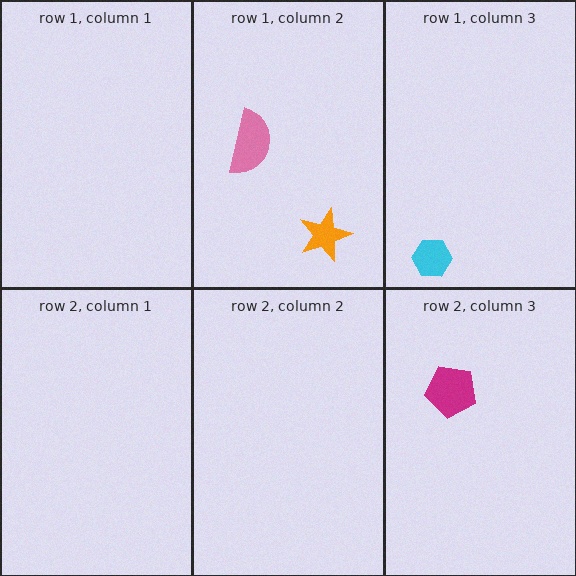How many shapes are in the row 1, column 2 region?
2.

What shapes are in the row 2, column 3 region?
The magenta pentagon.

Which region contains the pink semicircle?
The row 1, column 2 region.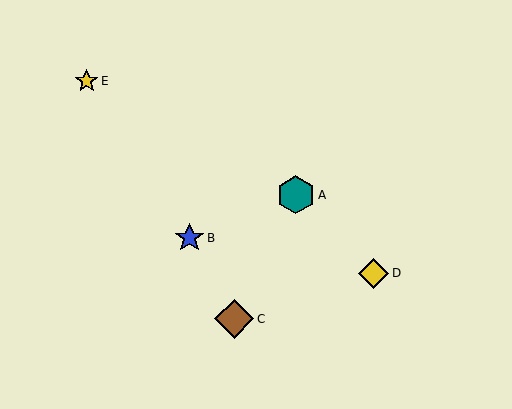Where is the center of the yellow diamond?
The center of the yellow diamond is at (374, 273).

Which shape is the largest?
The brown diamond (labeled C) is the largest.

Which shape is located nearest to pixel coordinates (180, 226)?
The blue star (labeled B) at (190, 238) is nearest to that location.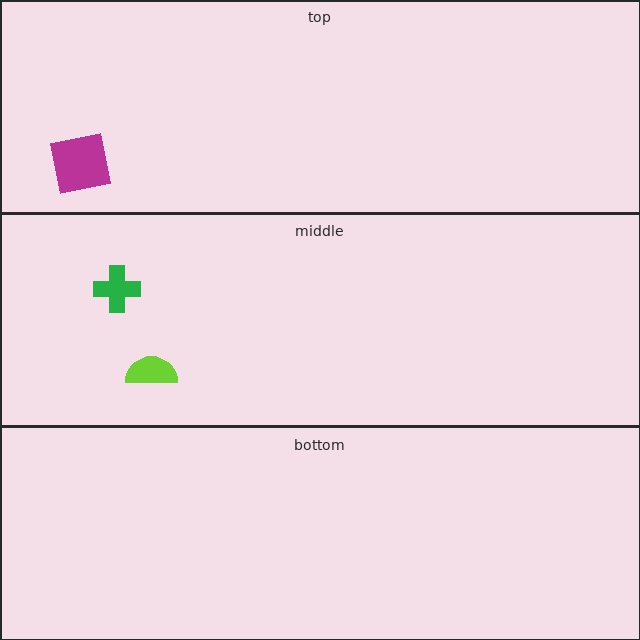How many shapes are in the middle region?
2.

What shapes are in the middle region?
The green cross, the lime semicircle.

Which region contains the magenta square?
The top region.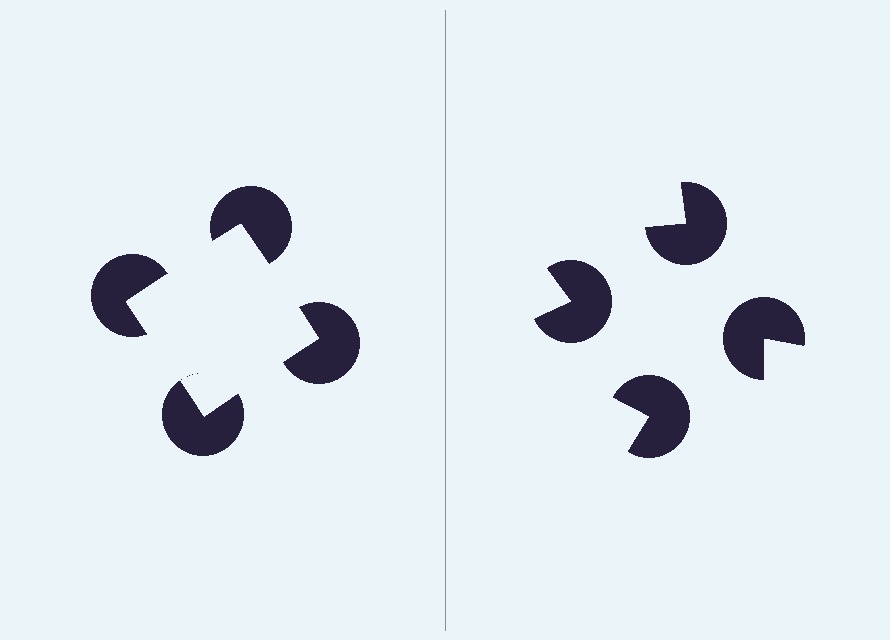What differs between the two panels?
The pac-man discs are positioned identically on both sides; only the wedge orientations differ. On the left they align to a square; on the right they are misaligned.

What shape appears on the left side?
An illusory square.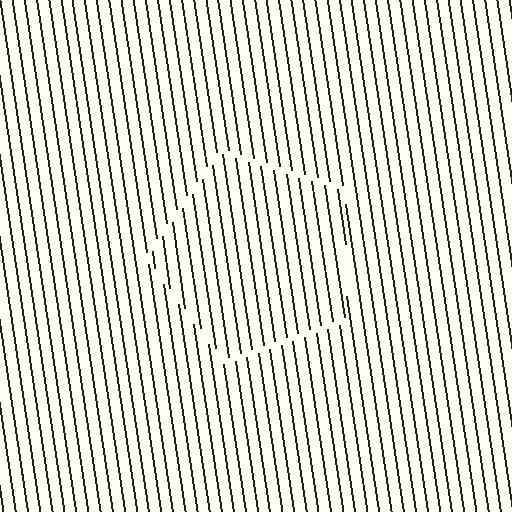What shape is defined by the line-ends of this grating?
An illusory pentagon. The interior of the shape contains the same grating, shifted by half a period — the contour is defined by the phase discontinuity where line-ends from the inner and outer gratings abut.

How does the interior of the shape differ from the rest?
The interior of the shape contains the same grating, shifted by half a period — the contour is defined by the phase discontinuity where line-ends from the inner and outer gratings abut.